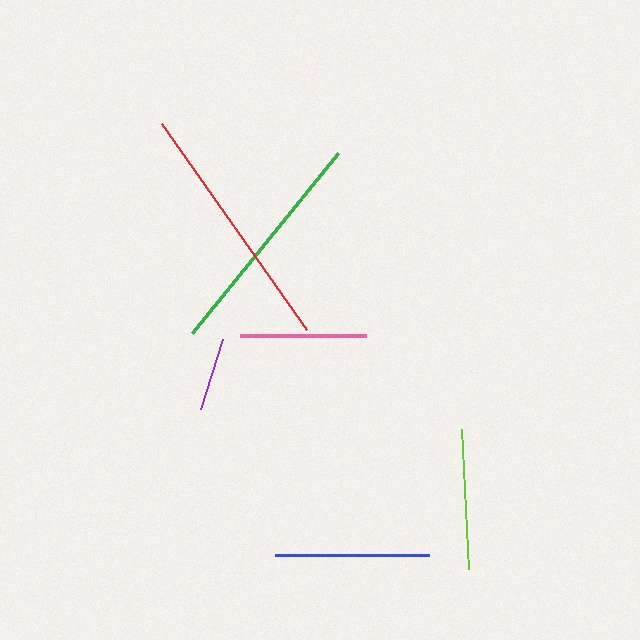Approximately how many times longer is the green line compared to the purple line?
The green line is approximately 3.2 times the length of the purple line.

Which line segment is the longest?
The red line is the longest at approximately 252 pixels.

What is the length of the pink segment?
The pink segment is approximately 126 pixels long.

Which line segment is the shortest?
The purple line is the shortest at approximately 73 pixels.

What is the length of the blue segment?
The blue segment is approximately 153 pixels long.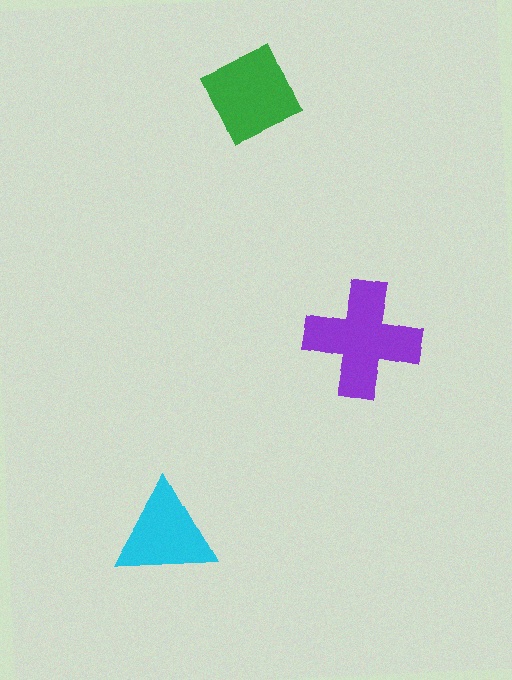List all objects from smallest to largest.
The cyan triangle, the green diamond, the purple cross.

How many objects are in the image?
There are 3 objects in the image.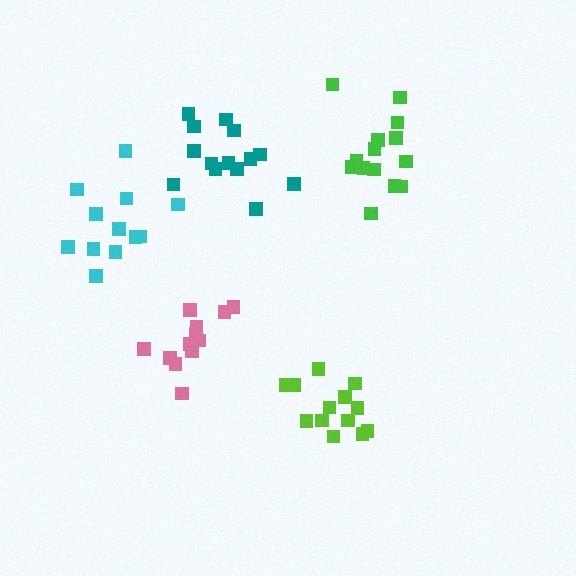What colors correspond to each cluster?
The clusters are colored: green, teal, pink, lime, cyan.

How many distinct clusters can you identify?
There are 5 distinct clusters.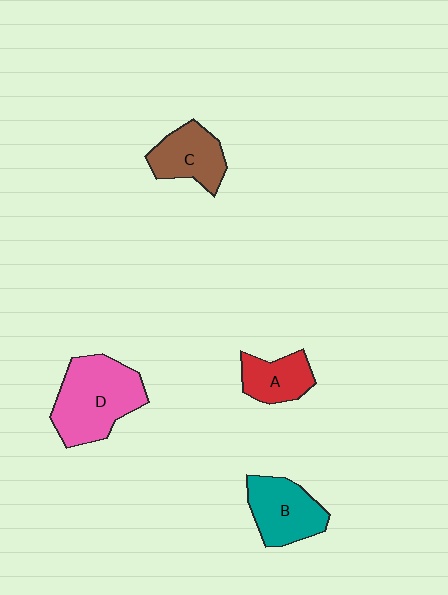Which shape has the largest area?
Shape D (pink).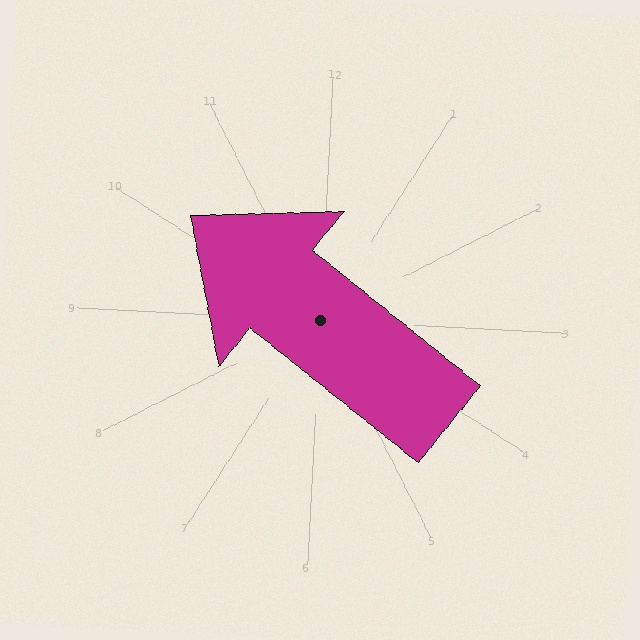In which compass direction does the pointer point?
Northwest.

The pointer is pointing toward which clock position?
Roughly 10 o'clock.